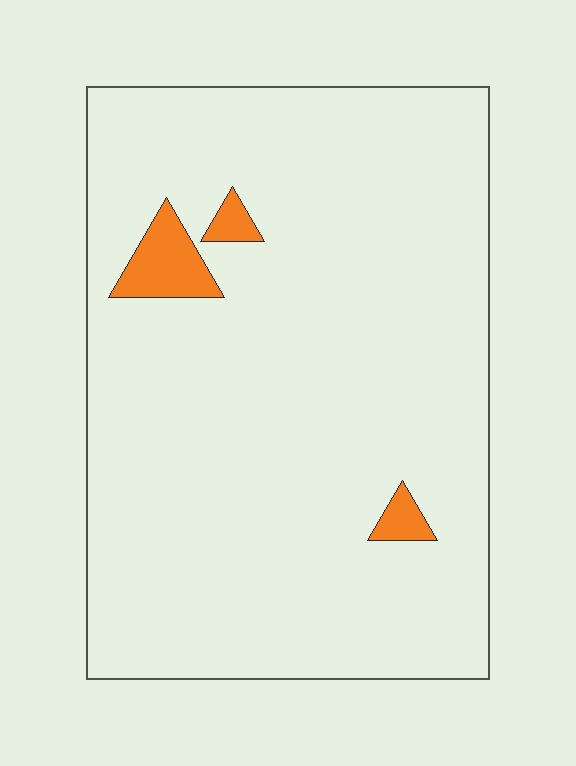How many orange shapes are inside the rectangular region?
3.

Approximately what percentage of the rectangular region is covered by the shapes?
Approximately 5%.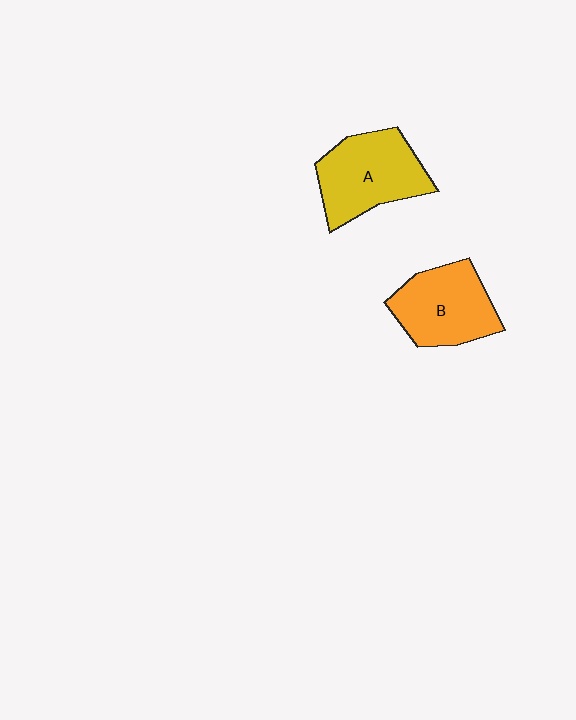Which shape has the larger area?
Shape A (yellow).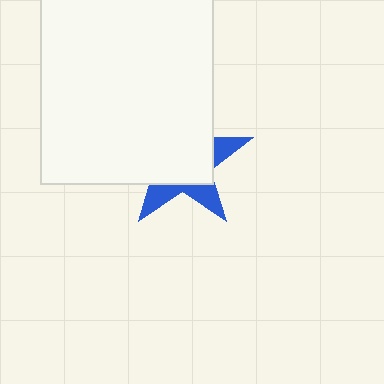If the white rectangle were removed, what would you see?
You would see the complete blue star.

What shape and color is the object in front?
The object in front is a white rectangle.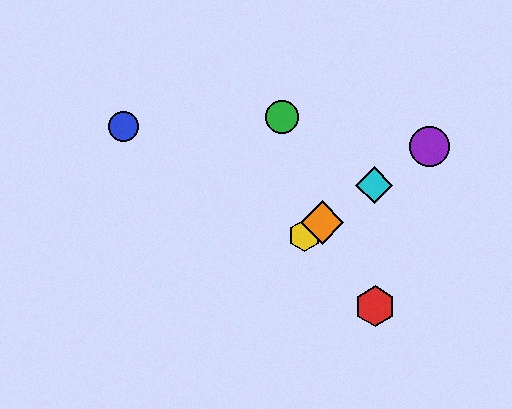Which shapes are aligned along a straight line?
The yellow hexagon, the purple circle, the orange diamond, the cyan diamond are aligned along a straight line.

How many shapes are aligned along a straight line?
4 shapes (the yellow hexagon, the purple circle, the orange diamond, the cyan diamond) are aligned along a straight line.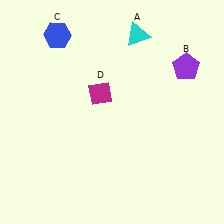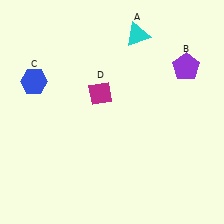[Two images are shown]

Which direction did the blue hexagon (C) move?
The blue hexagon (C) moved down.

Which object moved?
The blue hexagon (C) moved down.